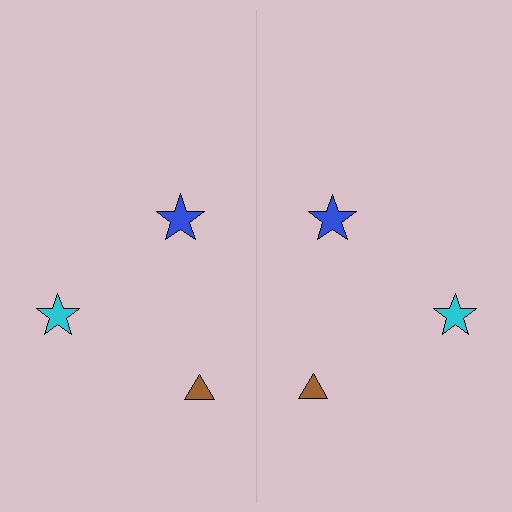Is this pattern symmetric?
Yes, this pattern has bilateral (reflection) symmetry.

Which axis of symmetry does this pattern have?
The pattern has a vertical axis of symmetry running through the center of the image.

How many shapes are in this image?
There are 6 shapes in this image.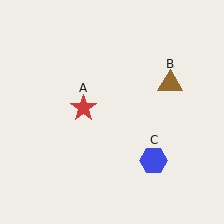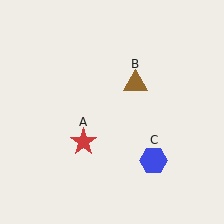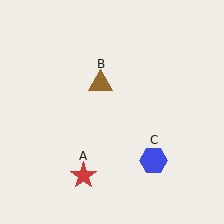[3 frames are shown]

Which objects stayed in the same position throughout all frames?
Blue hexagon (object C) remained stationary.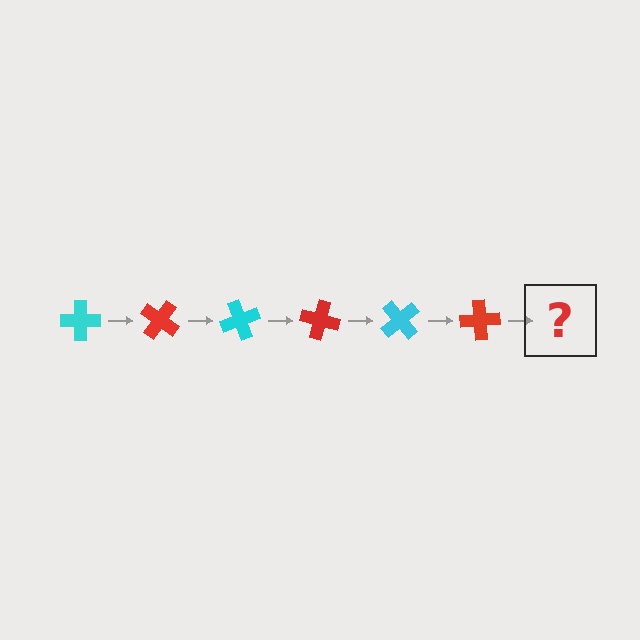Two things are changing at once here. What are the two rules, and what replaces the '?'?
The two rules are that it rotates 35 degrees each step and the color cycles through cyan and red. The '?' should be a cyan cross, rotated 210 degrees from the start.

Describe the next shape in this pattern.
It should be a cyan cross, rotated 210 degrees from the start.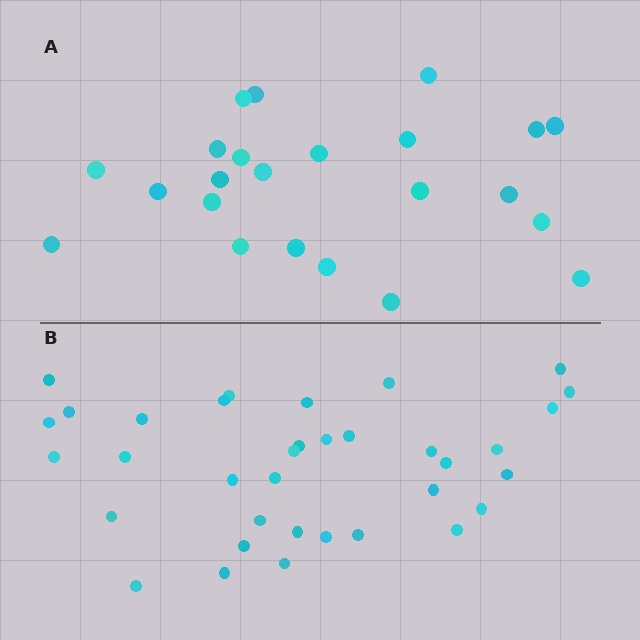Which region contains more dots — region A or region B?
Region B (the bottom region) has more dots.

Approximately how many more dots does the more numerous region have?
Region B has roughly 12 or so more dots than region A.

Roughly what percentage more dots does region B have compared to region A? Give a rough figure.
About 50% more.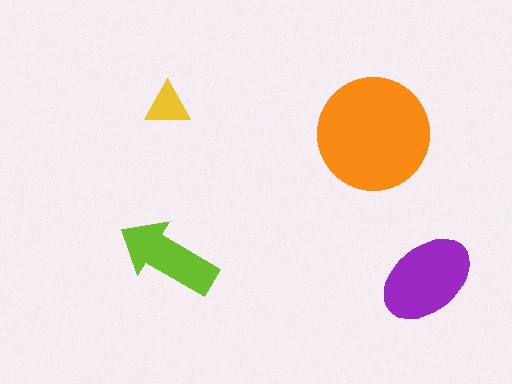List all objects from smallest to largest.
The yellow triangle, the lime arrow, the purple ellipse, the orange circle.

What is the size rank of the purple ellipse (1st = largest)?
2nd.